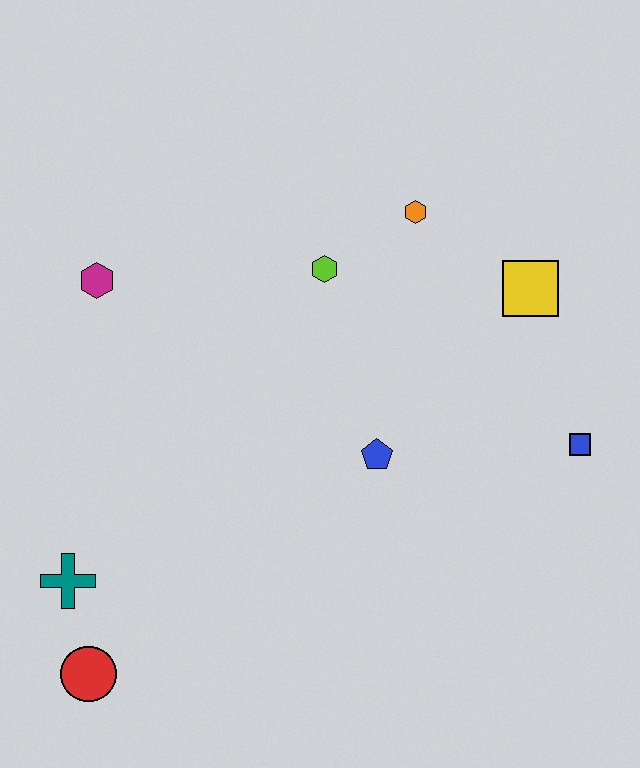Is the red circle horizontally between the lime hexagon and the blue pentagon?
No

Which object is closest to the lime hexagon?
The orange hexagon is closest to the lime hexagon.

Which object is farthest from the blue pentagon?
The red circle is farthest from the blue pentagon.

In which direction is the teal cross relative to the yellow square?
The teal cross is to the left of the yellow square.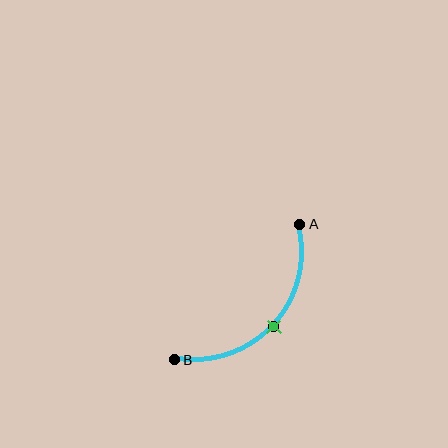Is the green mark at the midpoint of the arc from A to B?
Yes. The green mark lies on the arc at equal arc-length from both A and B — it is the arc midpoint.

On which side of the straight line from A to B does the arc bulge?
The arc bulges below and to the right of the straight line connecting A and B.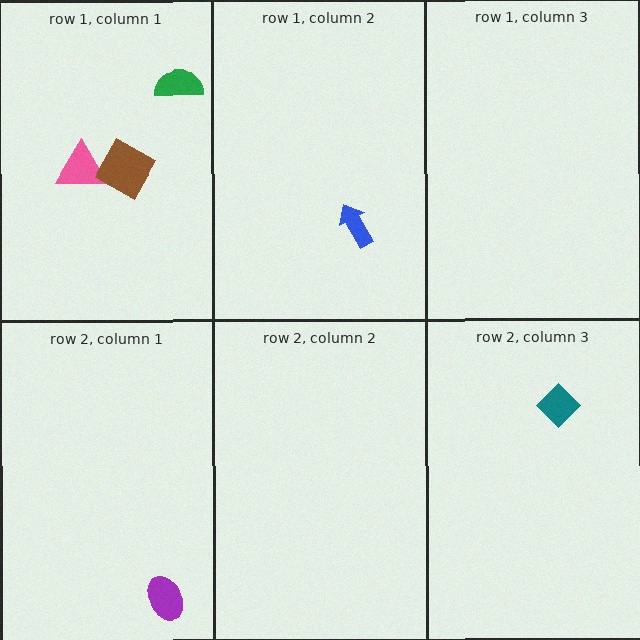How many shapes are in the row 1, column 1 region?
3.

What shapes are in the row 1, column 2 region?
The blue arrow.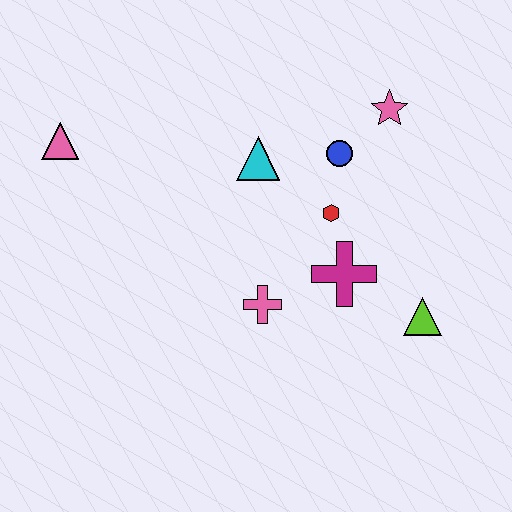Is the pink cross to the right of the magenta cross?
No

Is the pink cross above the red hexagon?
No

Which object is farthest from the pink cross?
The pink triangle is farthest from the pink cross.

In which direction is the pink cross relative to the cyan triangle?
The pink cross is below the cyan triangle.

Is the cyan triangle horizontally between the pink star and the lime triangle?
No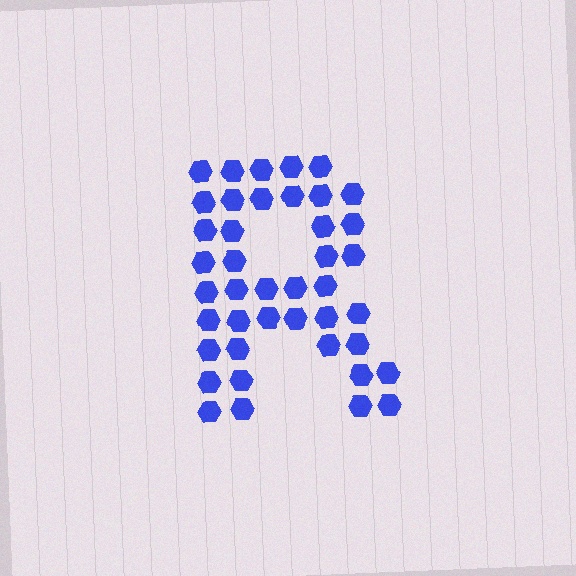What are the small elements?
The small elements are hexagons.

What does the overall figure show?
The overall figure shows the letter R.